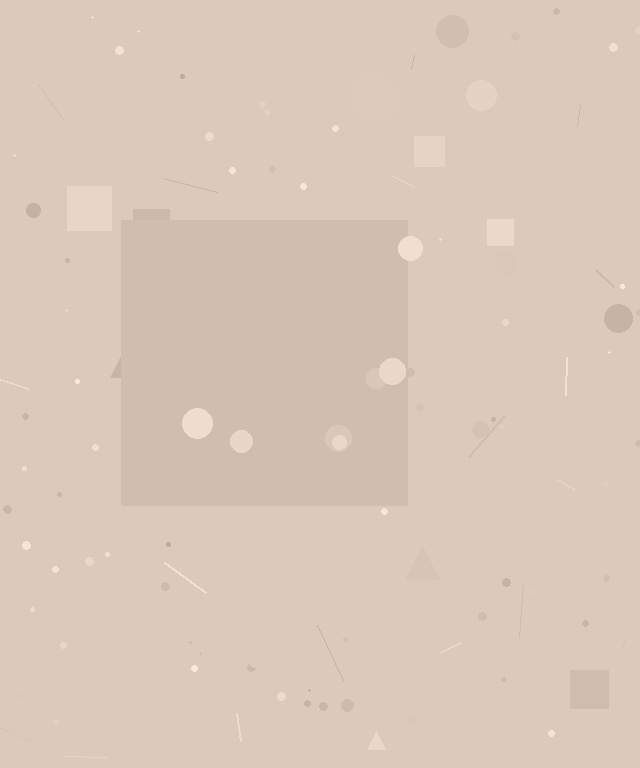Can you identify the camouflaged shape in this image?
The camouflaged shape is a square.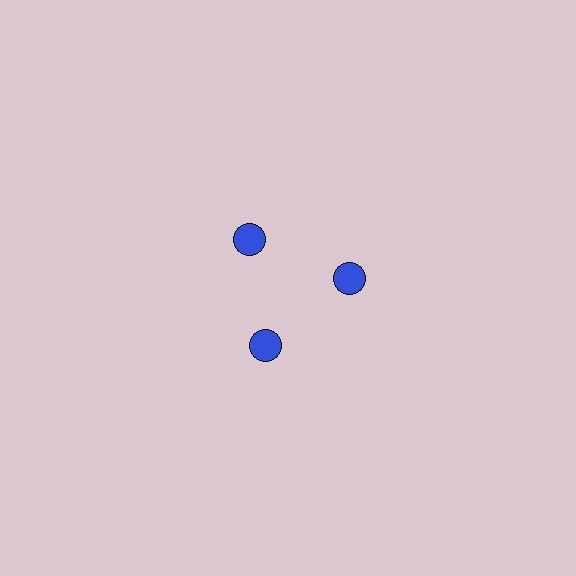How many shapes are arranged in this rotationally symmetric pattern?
There are 3 shapes, arranged in 3 groups of 1.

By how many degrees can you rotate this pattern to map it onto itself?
The pattern maps onto itself every 120 degrees of rotation.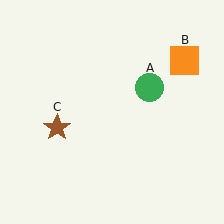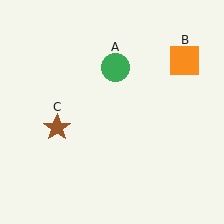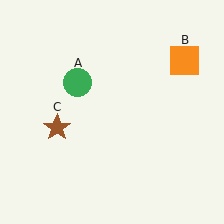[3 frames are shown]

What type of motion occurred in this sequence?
The green circle (object A) rotated counterclockwise around the center of the scene.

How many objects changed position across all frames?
1 object changed position: green circle (object A).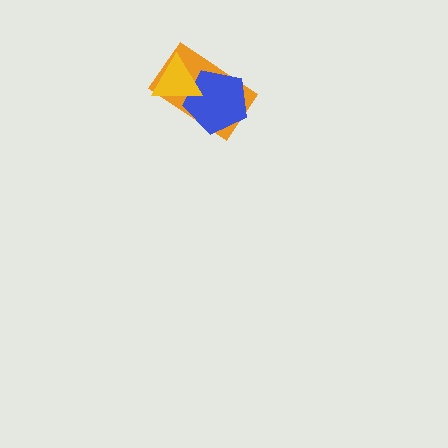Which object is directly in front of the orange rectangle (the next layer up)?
The blue pentagon is directly in front of the orange rectangle.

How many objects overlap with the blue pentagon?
2 objects overlap with the blue pentagon.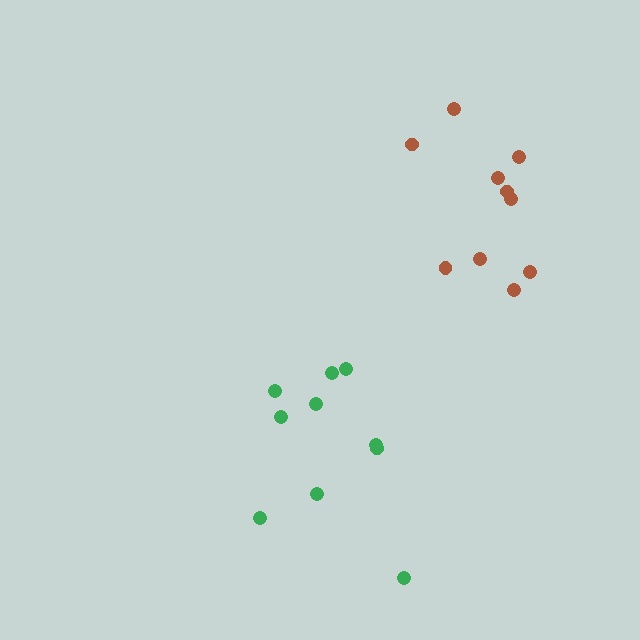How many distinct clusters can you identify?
There are 2 distinct clusters.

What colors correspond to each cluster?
The clusters are colored: green, brown.